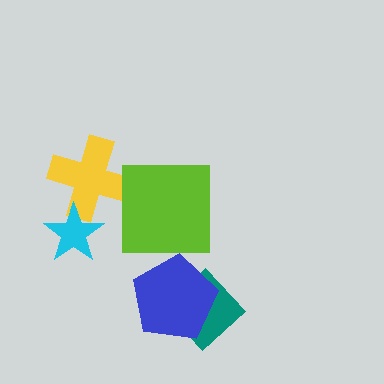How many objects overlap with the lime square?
0 objects overlap with the lime square.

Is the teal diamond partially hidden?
Yes, it is partially covered by another shape.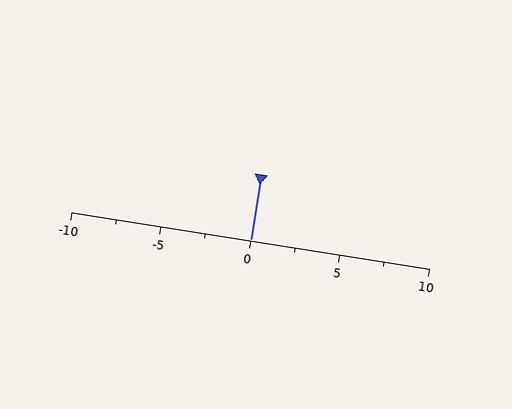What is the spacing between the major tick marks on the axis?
The major ticks are spaced 5 apart.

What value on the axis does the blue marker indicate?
The marker indicates approximately 0.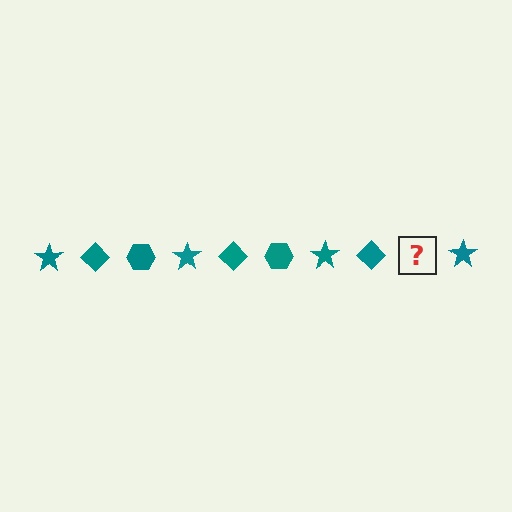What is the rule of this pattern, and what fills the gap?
The rule is that the pattern cycles through star, diamond, hexagon shapes in teal. The gap should be filled with a teal hexagon.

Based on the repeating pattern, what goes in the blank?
The blank should be a teal hexagon.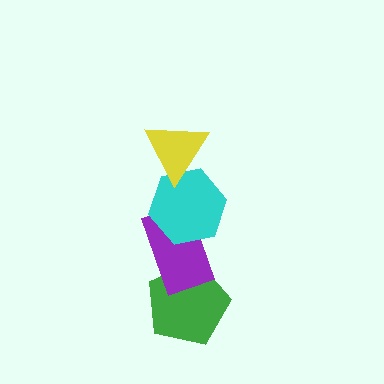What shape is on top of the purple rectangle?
The cyan hexagon is on top of the purple rectangle.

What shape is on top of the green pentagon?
The purple rectangle is on top of the green pentagon.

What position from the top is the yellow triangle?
The yellow triangle is 1st from the top.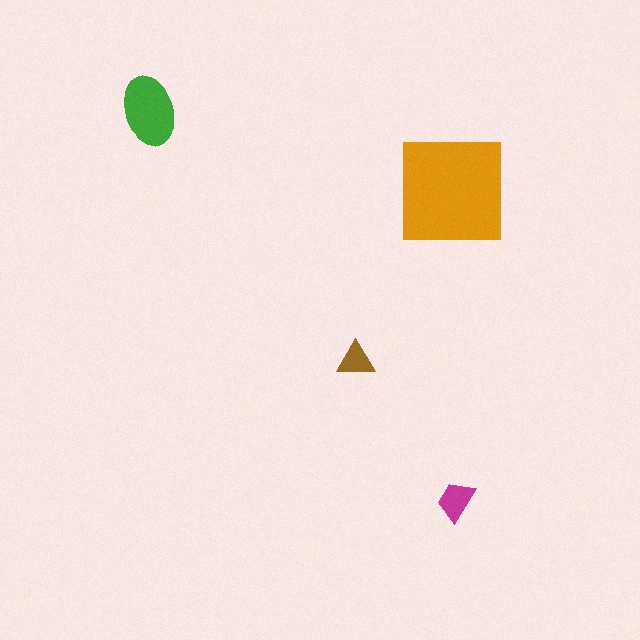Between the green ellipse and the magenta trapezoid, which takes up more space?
The green ellipse.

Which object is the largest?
The orange square.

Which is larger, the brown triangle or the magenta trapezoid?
The magenta trapezoid.